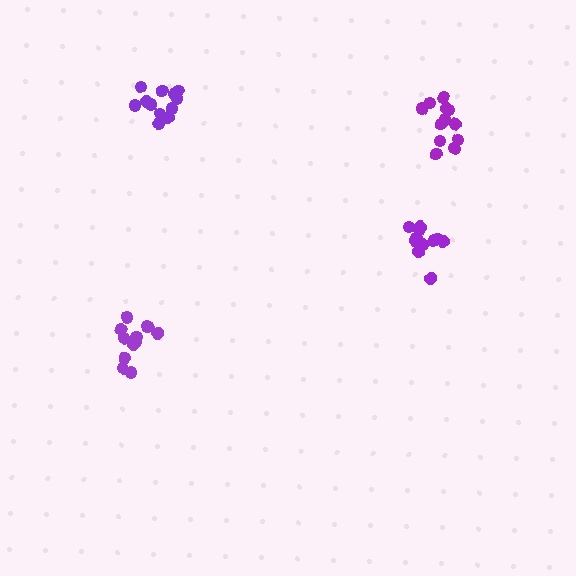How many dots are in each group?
Group 1: 12 dots, Group 2: 12 dots, Group 3: 12 dots, Group 4: 12 dots (48 total).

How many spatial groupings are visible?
There are 4 spatial groupings.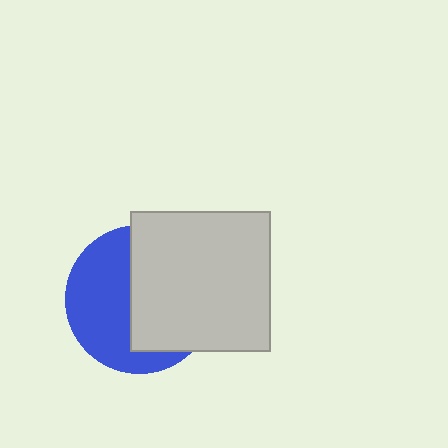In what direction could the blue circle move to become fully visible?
The blue circle could move left. That would shift it out from behind the light gray square entirely.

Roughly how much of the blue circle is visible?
About half of it is visible (roughly 47%).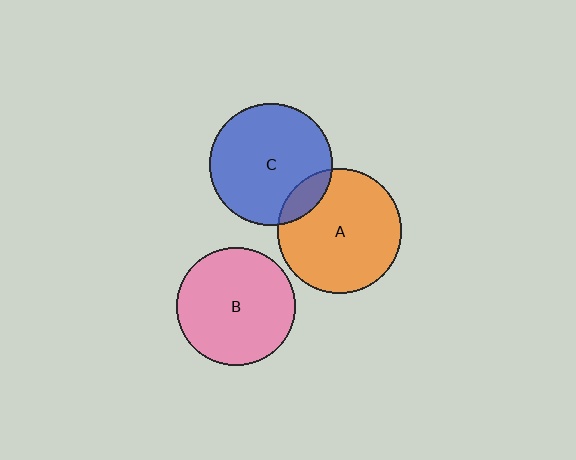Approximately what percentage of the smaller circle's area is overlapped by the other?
Approximately 10%.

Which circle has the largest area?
Circle A (orange).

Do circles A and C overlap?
Yes.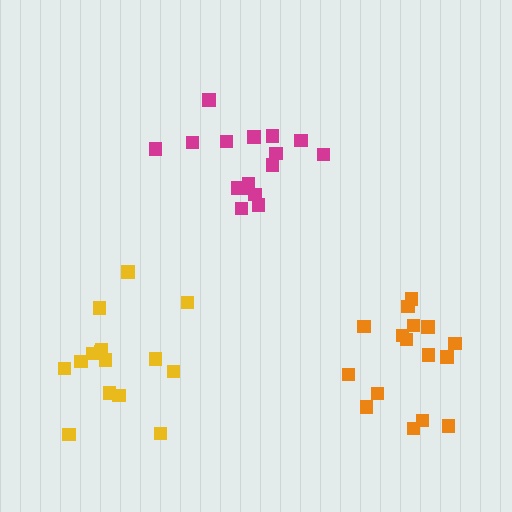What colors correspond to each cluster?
The clusters are colored: magenta, yellow, orange.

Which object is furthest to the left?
The yellow cluster is leftmost.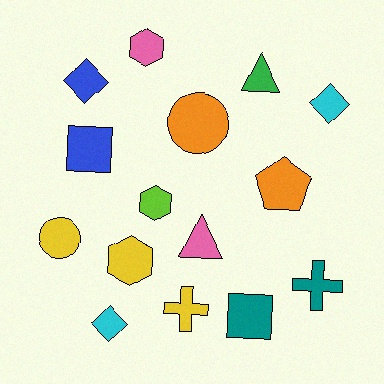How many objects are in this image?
There are 15 objects.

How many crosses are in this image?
There are 2 crosses.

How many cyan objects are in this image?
There are 2 cyan objects.